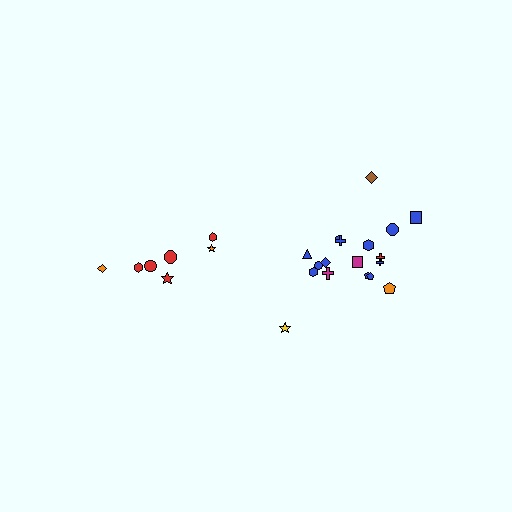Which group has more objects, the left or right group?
The right group.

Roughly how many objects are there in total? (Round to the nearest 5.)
Roughly 25 objects in total.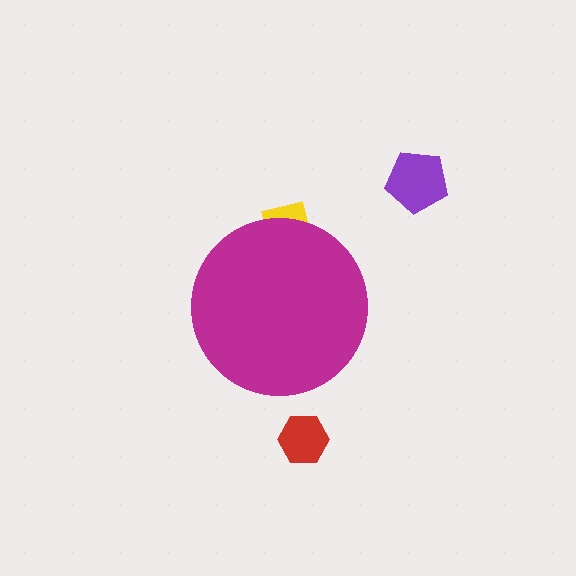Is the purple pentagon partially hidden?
No, the purple pentagon is fully visible.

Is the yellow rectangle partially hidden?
Yes, the yellow rectangle is partially hidden behind the magenta circle.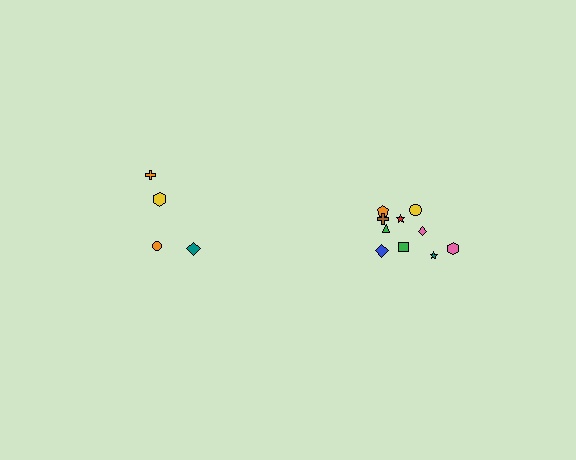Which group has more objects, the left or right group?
The right group.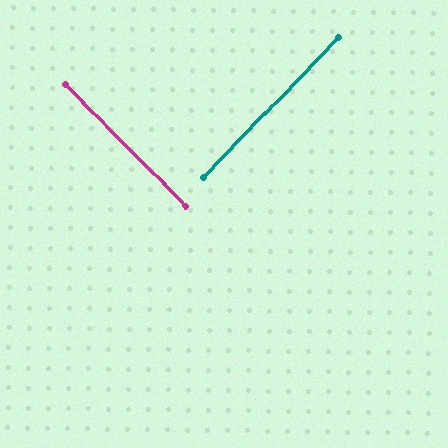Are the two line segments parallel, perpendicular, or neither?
Perpendicular — they meet at approximately 89°.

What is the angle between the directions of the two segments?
Approximately 89 degrees.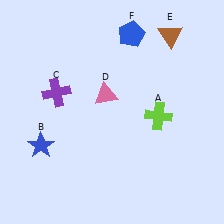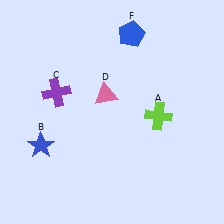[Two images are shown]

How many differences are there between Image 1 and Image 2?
There is 1 difference between the two images.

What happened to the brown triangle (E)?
The brown triangle (E) was removed in Image 2. It was in the top-right area of Image 1.